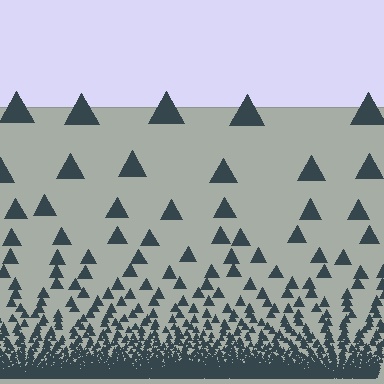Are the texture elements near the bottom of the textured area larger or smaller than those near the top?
Smaller. The gradient is inverted — elements near the bottom are smaller and denser.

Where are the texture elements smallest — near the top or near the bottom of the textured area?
Near the bottom.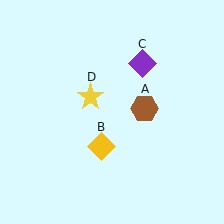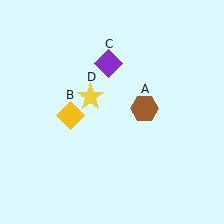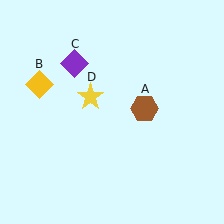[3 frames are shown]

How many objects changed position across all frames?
2 objects changed position: yellow diamond (object B), purple diamond (object C).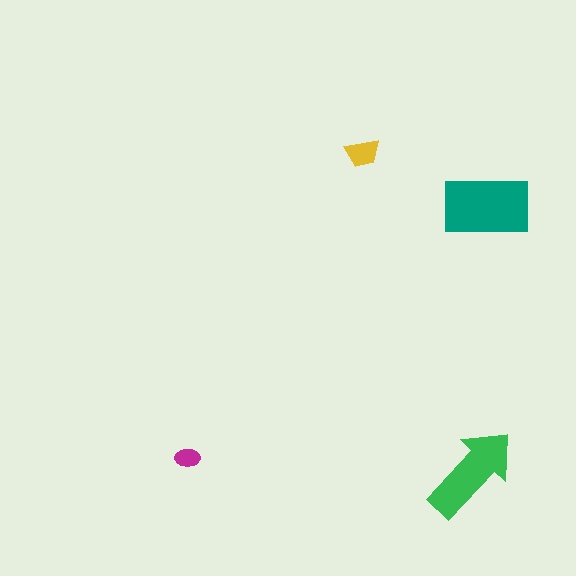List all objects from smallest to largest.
The magenta ellipse, the yellow trapezoid, the green arrow, the teal rectangle.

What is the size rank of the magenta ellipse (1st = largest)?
4th.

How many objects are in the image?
There are 4 objects in the image.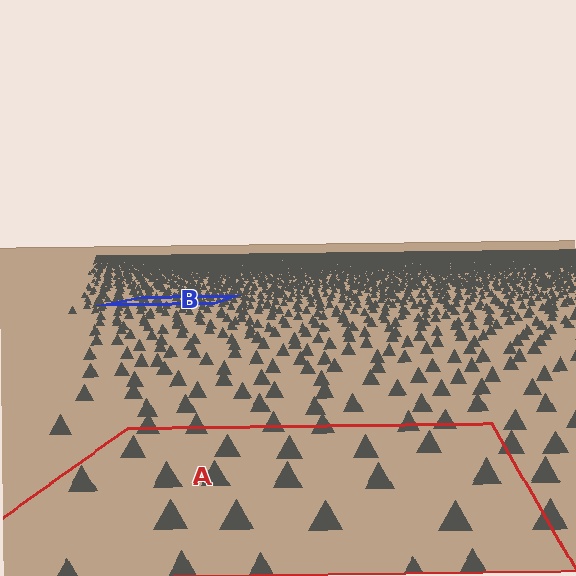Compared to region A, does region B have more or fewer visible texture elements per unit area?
Region B has more texture elements per unit area — they are packed more densely because it is farther away.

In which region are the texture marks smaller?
The texture marks are smaller in region B, because it is farther away.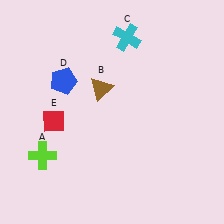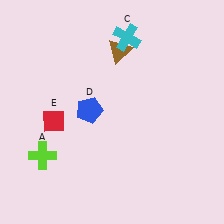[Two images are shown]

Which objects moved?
The objects that moved are: the brown triangle (B), the blue pentagon (D).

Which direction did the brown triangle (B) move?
The brown triangle (B) moved up.